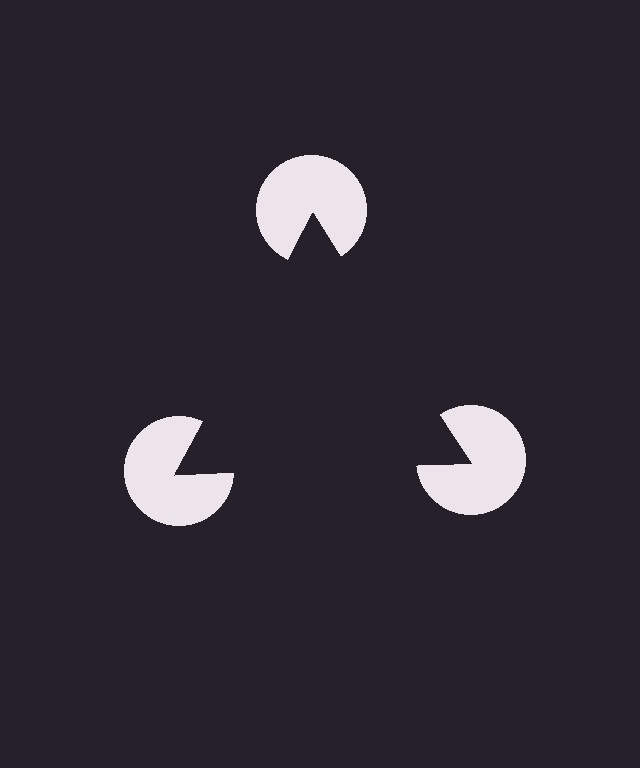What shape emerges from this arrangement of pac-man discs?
An illusory triangle — its edges are inferred from the aligned wedge cuts in the pac-man discs, not physically drawn.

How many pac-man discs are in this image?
There are 3 — one at each vertex of the illusory triangle.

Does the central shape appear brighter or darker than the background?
It typically appears slightly darker than the background, even though no actual brightness change is drawn.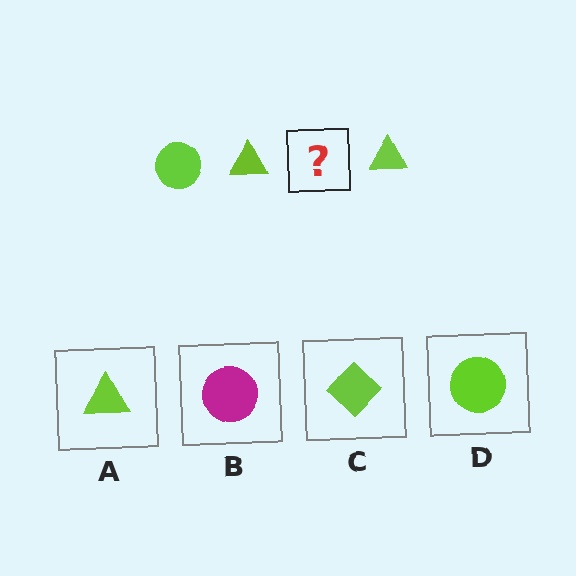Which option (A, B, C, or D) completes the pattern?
D.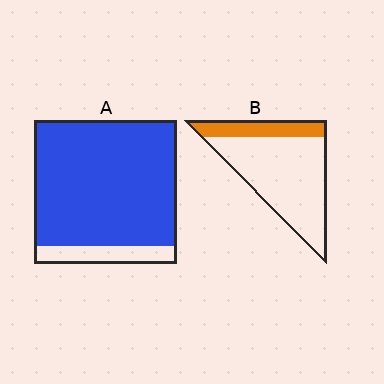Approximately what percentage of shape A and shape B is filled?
A is approximately 90% and B is approximately 20%.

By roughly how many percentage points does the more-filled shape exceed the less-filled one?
By roughly 65 percentage points (A over B).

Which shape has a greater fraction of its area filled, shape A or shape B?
Shape A.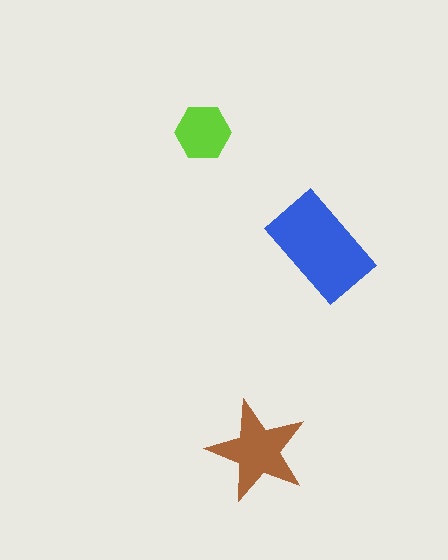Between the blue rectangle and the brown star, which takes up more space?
The blue rectangle.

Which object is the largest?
The blue rectangle.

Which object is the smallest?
The lime hexagon.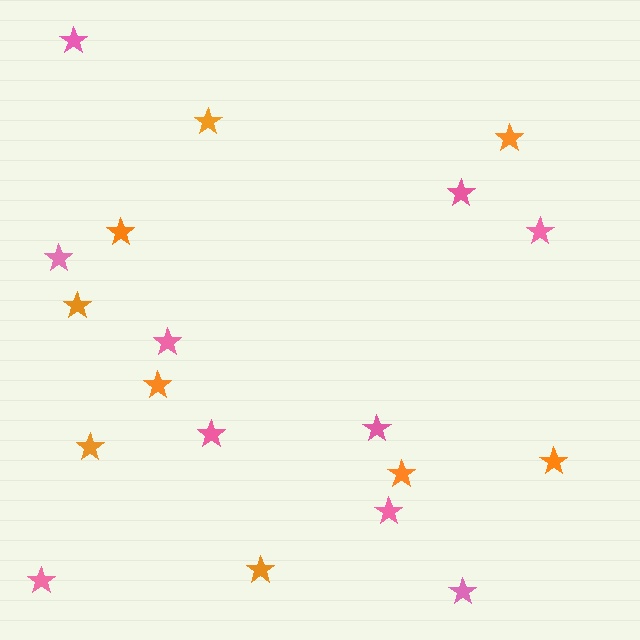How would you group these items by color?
There are 2 groups: one group of orange stars (9) and one group of pink stars (10).